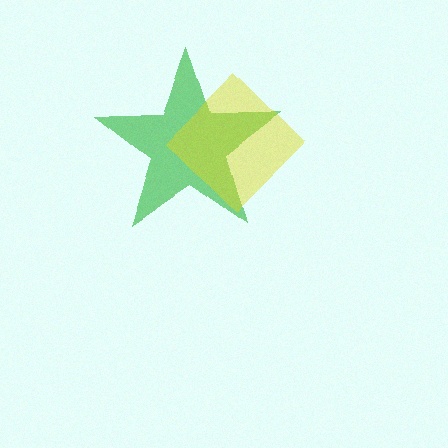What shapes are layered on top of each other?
The layered shapes are: a green star, a yellow diamond.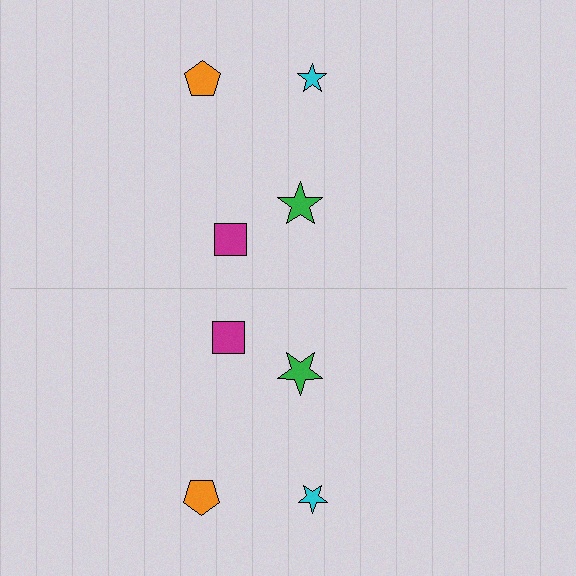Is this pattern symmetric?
Yes, this pattern has bilateral (reflection) symmetry.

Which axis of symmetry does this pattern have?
The pattern has a horizontal axis of symmetry running through the center of the image.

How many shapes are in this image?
There are 8 shapes in this image.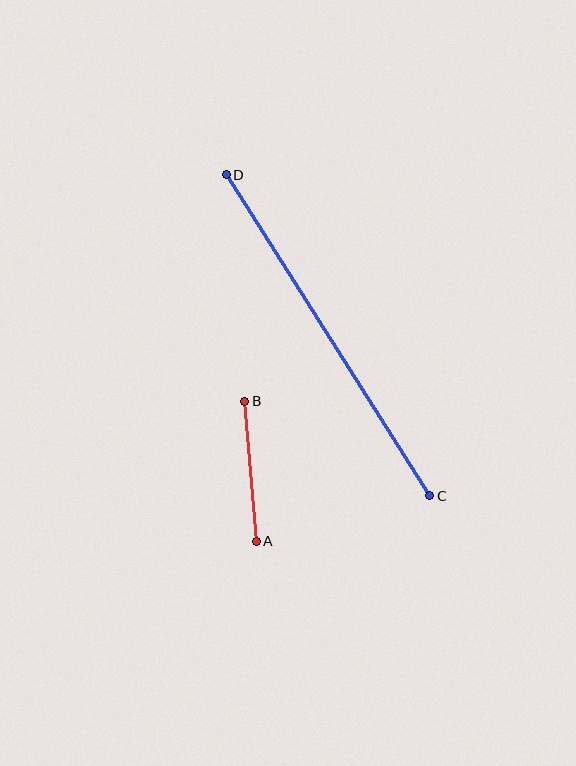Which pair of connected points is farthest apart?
Points C and D are farthest apart.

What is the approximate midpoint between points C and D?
The midpoint is at approximately (328, 335) pixels.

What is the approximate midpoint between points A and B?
The midpoint is at approximately (251, 471) pixels.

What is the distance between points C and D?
The distance is approximately 380 pixels.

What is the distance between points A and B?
The distance is approximately 140 pixels.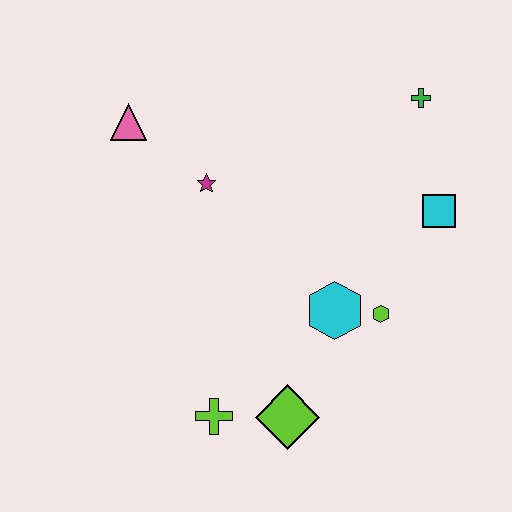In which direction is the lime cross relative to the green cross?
The lime cross is below the green cross.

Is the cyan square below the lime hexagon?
No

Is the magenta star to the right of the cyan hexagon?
No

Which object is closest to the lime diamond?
The lime cross is closest to the lime diamond.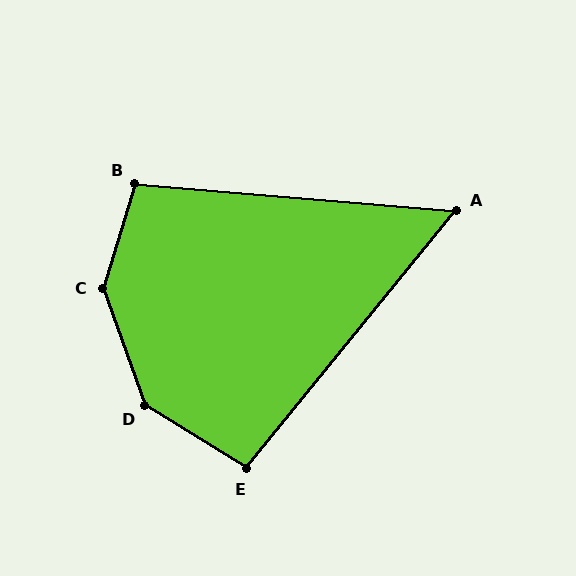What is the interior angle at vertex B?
Approximately 102 degrees (obtuse).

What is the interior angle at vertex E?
Approximately 97 degrees (obtuse).